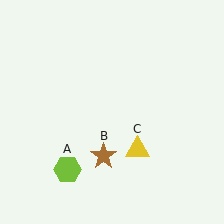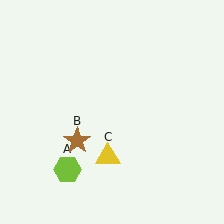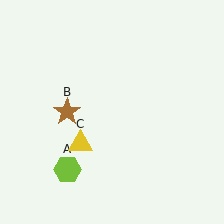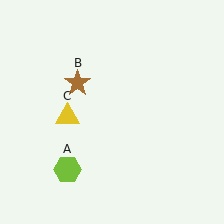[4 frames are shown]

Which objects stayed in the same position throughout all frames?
Lime hexagon (object A) remained stationary.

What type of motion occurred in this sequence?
The brown star (object B), yellow triangle (object C) rotated clockwise around the center of the scene.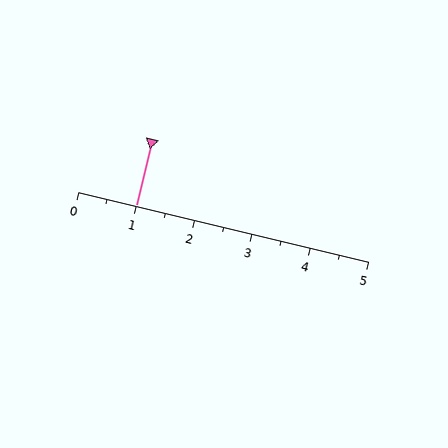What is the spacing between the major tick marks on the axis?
The major ticks are spaced 1 apart.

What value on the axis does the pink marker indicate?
The marker indicates approximately 1.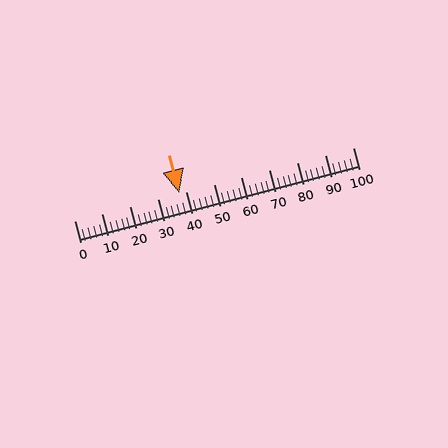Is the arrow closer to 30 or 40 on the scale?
The arrow is closer to 40.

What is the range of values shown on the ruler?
The ruler shows values from 0 to 100.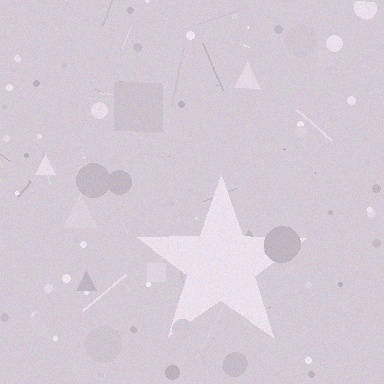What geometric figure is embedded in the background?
A star is embedded in the background.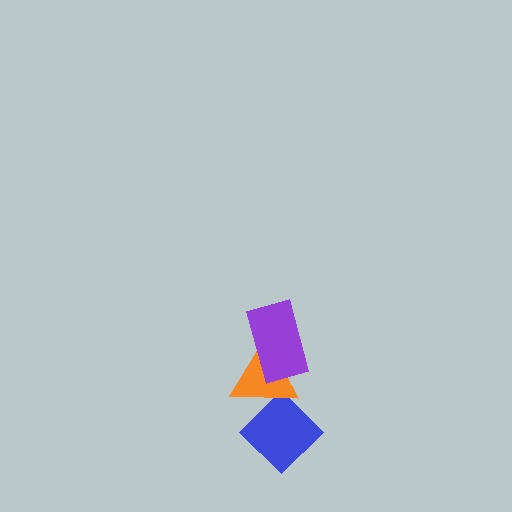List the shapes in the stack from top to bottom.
From top to bottom: the purple rectangle, the orange triangle, the blue diamond.